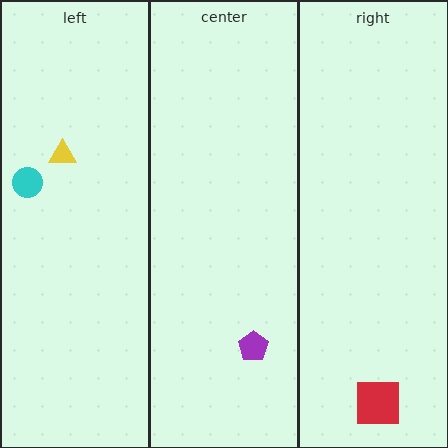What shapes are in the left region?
The cyan circle, the yellow triangle.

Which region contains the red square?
The right region.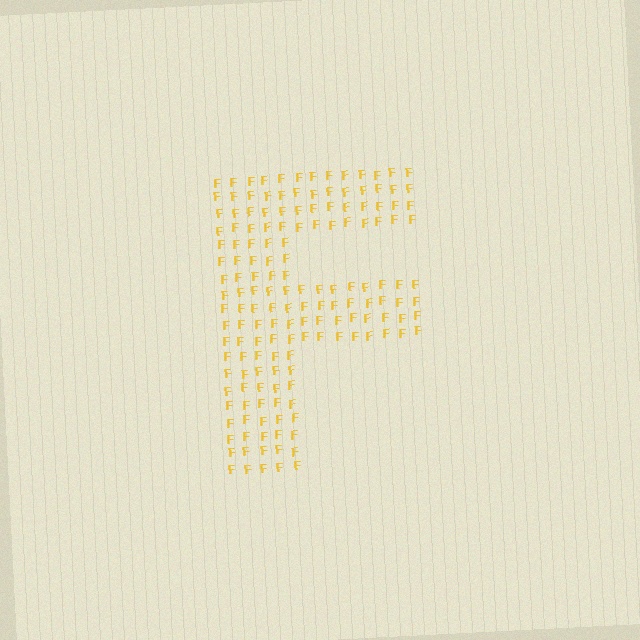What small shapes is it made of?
It is made of small letter F's.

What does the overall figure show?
The overall figure shows the letter F.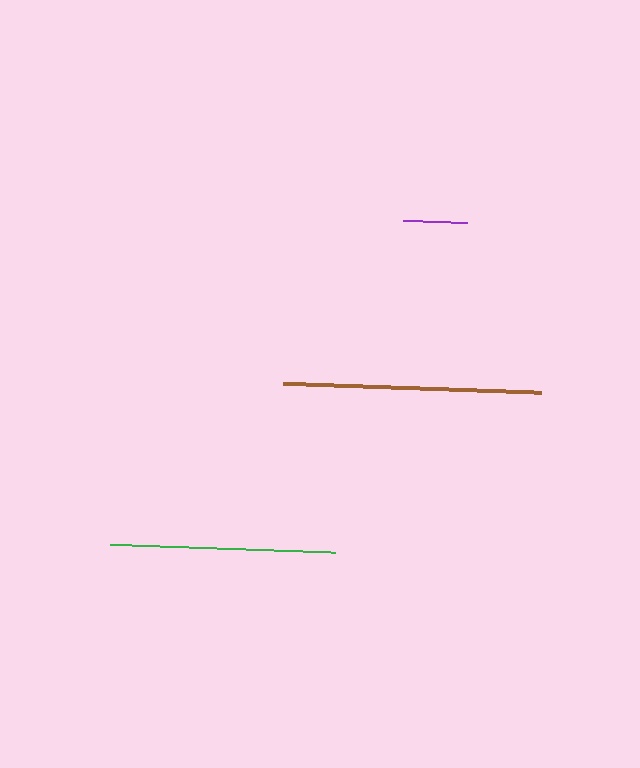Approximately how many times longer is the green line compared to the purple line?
The green line is approximately 3.5 times the length of the purple line.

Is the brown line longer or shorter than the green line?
The brown line is longer than the green line.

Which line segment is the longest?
The brown line is the longest at approximately 259 pixels.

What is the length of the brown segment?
The brown segment is approximately 259 pixels long.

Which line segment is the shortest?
The purple line is the shortest at approximately 65 pixels.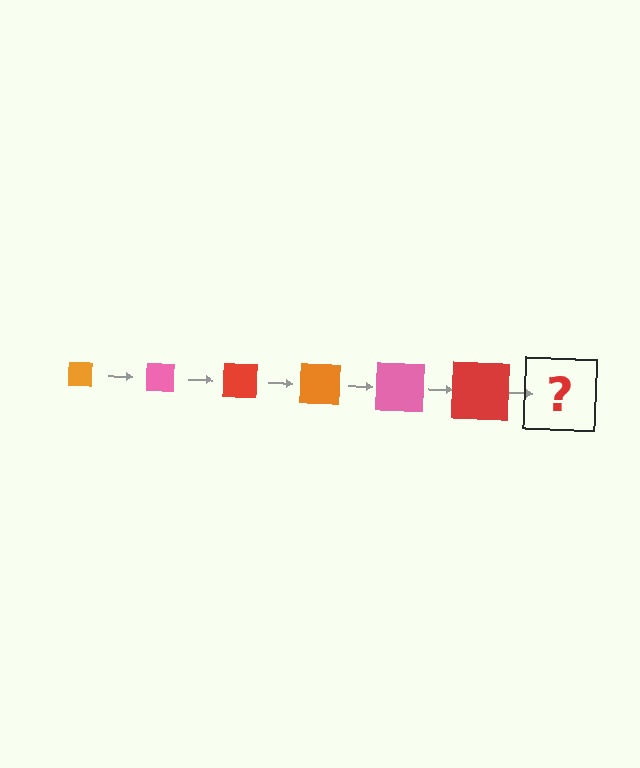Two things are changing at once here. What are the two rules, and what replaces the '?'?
The two rules are that the square grows larger each step and the color cycles through orange, pink, and red. The '?' should be an orange square, larger than the previous one.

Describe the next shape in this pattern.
It should be an orange square, larger than the previous one.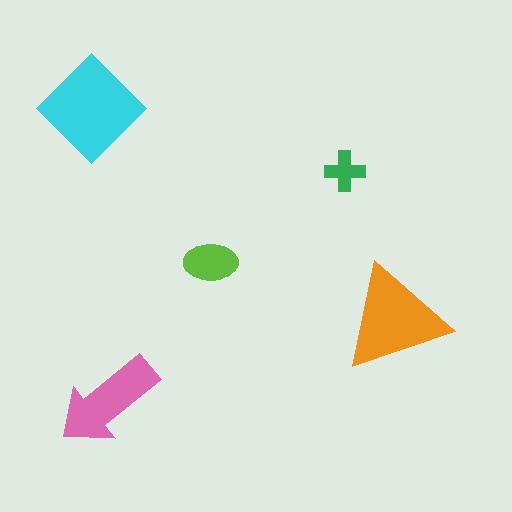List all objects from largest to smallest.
The cyan diamond, the orange triangle, the pink arrow, the lime ellipse, the green cross.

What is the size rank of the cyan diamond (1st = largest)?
1st.